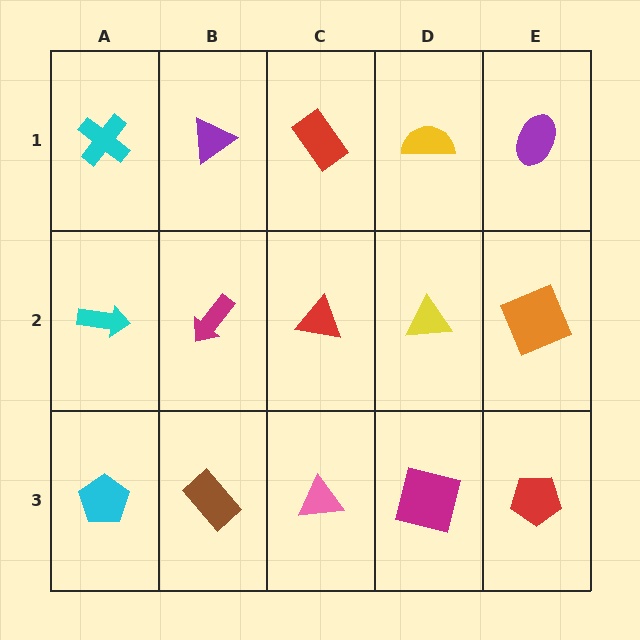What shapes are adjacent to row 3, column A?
A cyan arrow (row 2, column A), a brown rectangle (row 3, column B).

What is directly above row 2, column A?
A cyan cross.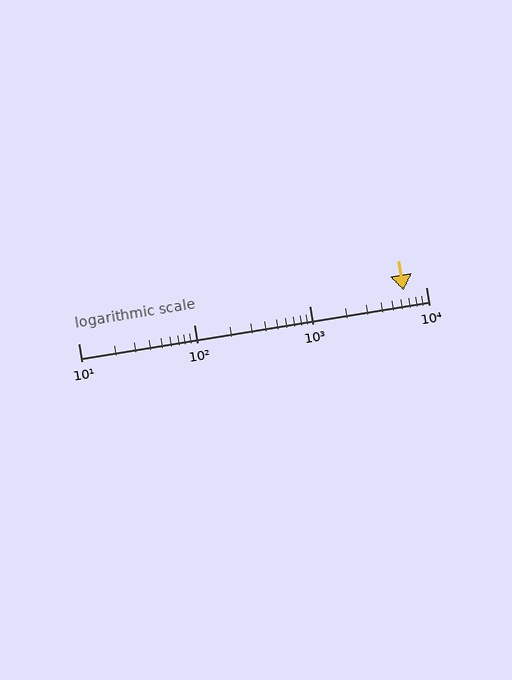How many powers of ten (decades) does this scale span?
The scale spans 3 decades, from 10 to 10000.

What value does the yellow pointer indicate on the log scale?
The pointer indicates approximately 6400.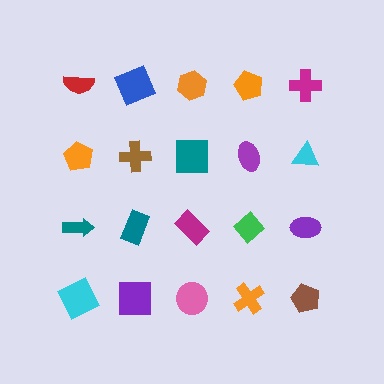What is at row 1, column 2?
A blue square.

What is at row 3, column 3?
A magenta rectangle.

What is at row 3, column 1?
A teal arrow.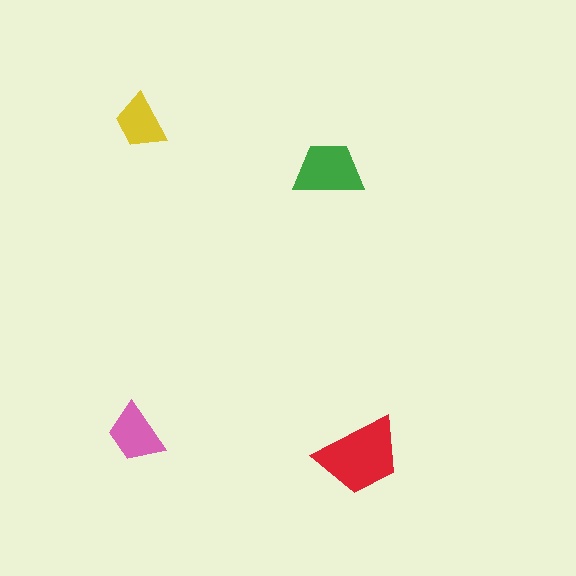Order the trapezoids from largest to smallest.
the red one, the green one, the pink one, the yellow one.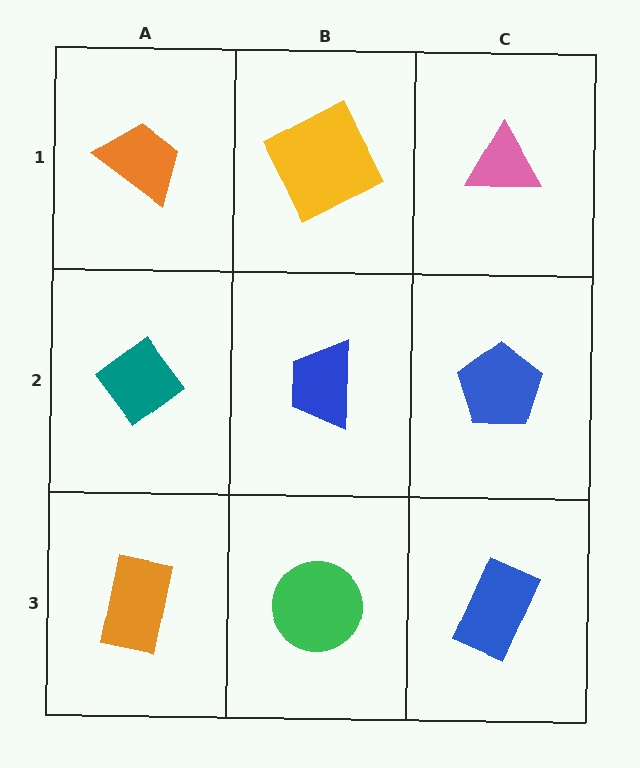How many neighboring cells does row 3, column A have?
2.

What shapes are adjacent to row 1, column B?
A blue trapezoid (row 2, column B), an orange trapezoid (row 1, column A), a pink triangle (row 1, column C).